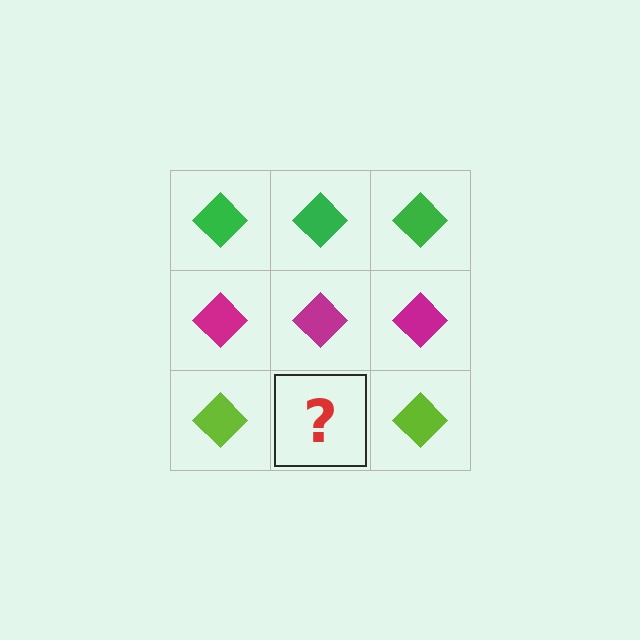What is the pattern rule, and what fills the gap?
The rule is that each row has a consistent color. The gap should be filled with a lime diamond.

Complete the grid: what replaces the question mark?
The question mark should be replaced with a lime diamond.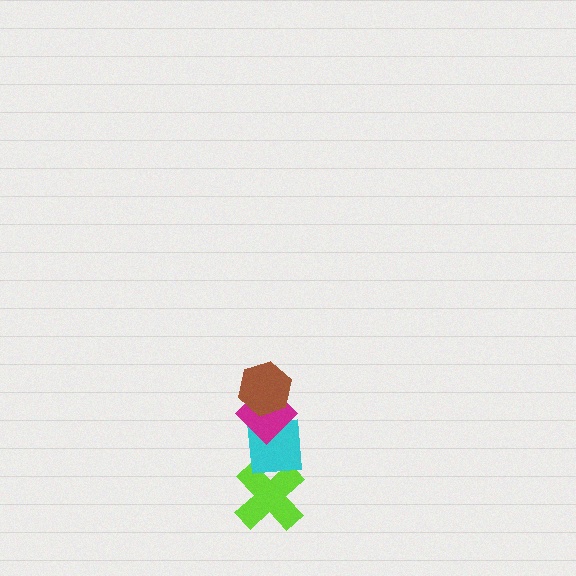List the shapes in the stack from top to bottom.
From top to bottom: the brown hexagon, the magenta diamond, the cyan square, the lime cross.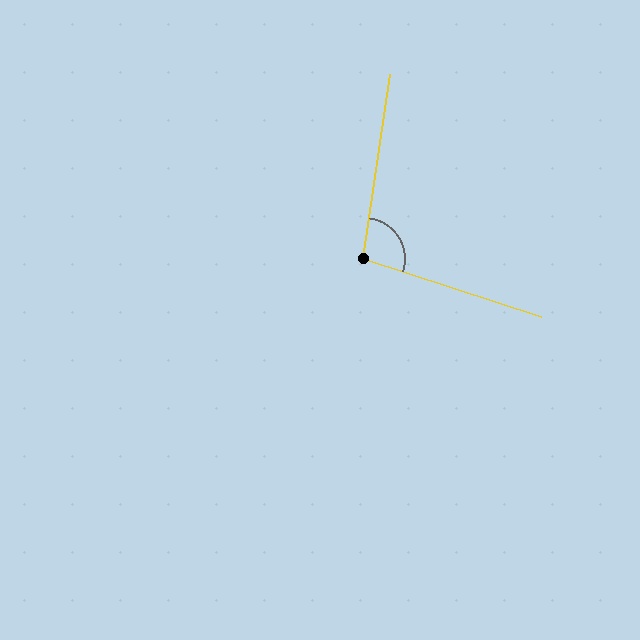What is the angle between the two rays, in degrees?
Approximately 100 degrees.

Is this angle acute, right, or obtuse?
It is obtuse.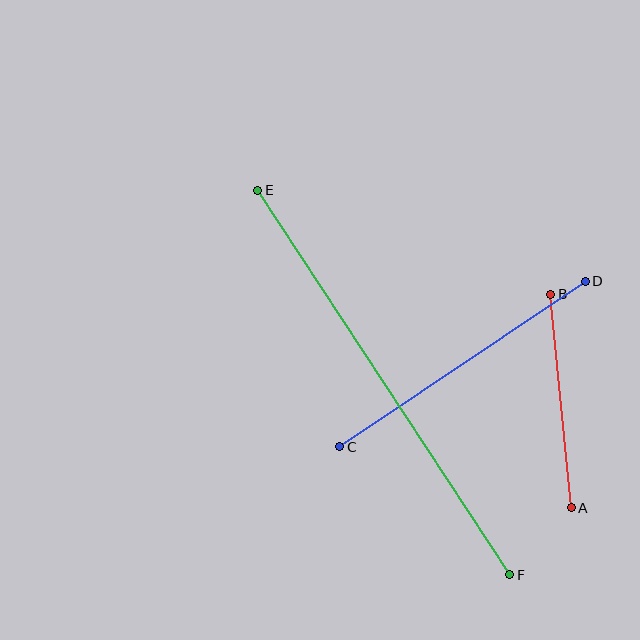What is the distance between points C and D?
The distance is approximately 296 pixels.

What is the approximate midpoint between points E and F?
The midpoint is at approximately (384, 383) pixels.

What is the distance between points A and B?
The distance is approximately 215 pixels.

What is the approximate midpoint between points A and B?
The midpoint is at approximately (561, 401) pixels.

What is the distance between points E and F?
The distance is approximately 459 pixels.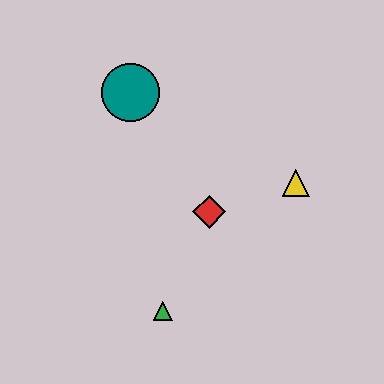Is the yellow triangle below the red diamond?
No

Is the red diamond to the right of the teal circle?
Yes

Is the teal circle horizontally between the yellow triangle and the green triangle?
No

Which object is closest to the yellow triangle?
The red diamond is closest to the yellow triangle.